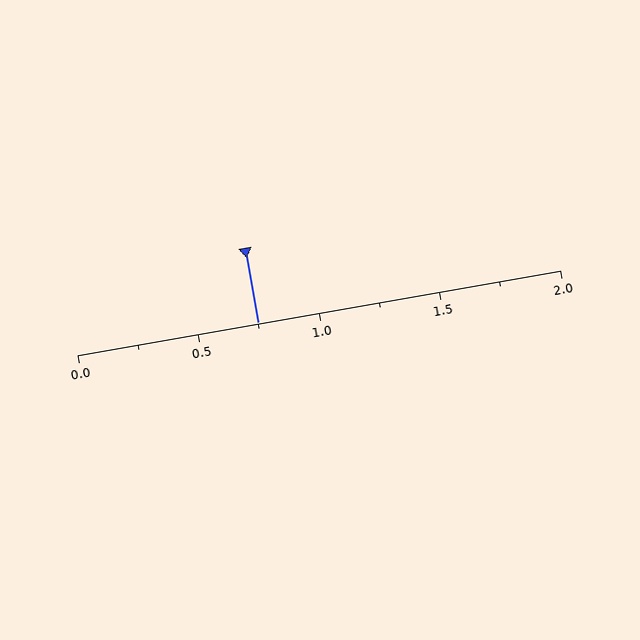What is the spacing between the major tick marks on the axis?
The major ticks are spaced 0.5 apart.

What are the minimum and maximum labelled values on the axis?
The axis runs from 0.0 to 2.0.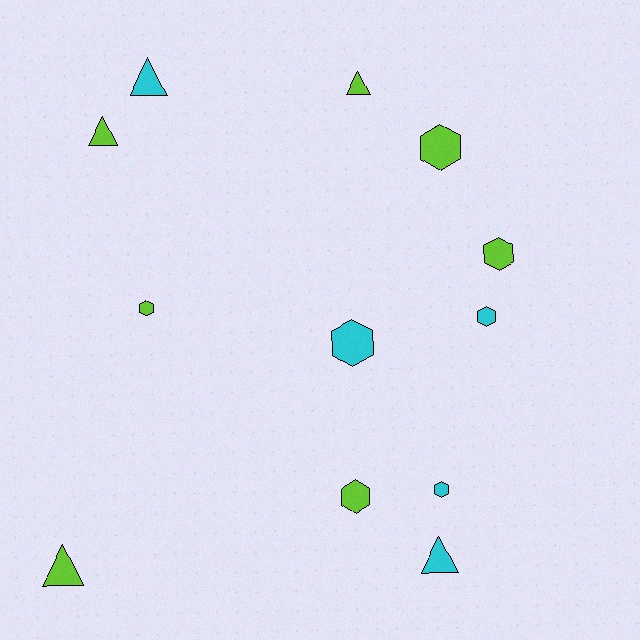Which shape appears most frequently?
Hexagon, with 7 objects.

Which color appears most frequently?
Lime, with 7 objects.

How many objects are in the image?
There are 12 objects.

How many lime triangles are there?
There are 3 lime triangles.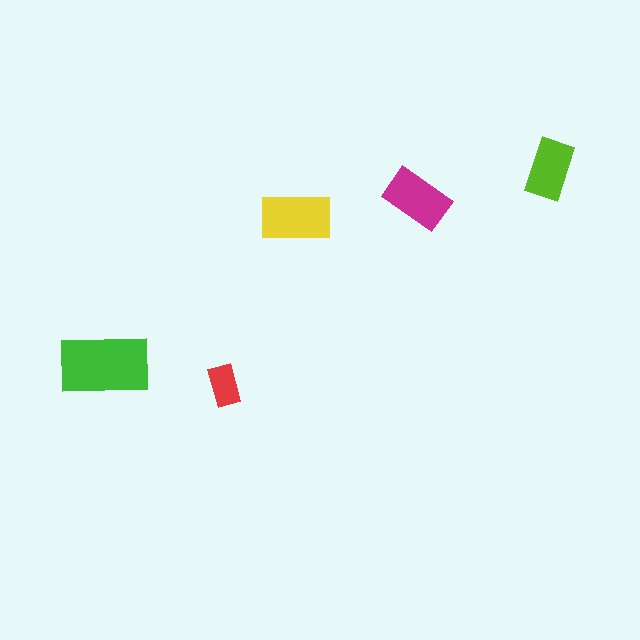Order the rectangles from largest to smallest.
the green one, the yellow one, the magenta one, the lime one, the red one.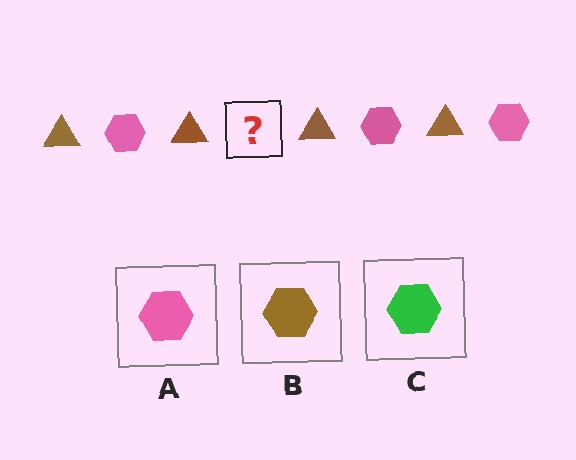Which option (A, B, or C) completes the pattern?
A.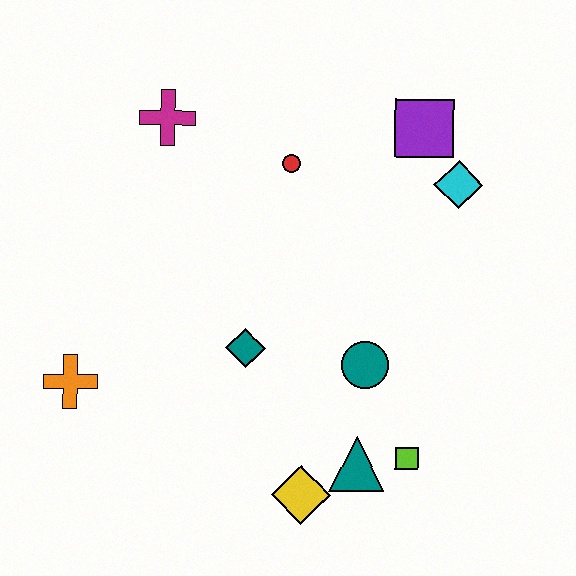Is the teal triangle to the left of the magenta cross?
No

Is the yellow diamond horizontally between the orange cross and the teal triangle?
Yes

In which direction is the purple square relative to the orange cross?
The purple square is to the right of the orange cross.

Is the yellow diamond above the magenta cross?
No